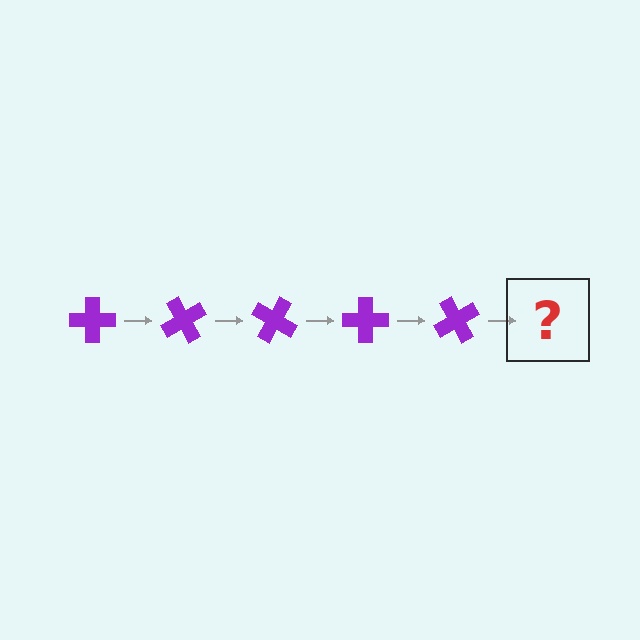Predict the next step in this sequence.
The next step is a purple cross rotated 300 degrees.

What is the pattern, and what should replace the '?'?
The pattern is that the cross rotates 60 degrees each step. The '?' should be a purple cross rotated 300 degrees.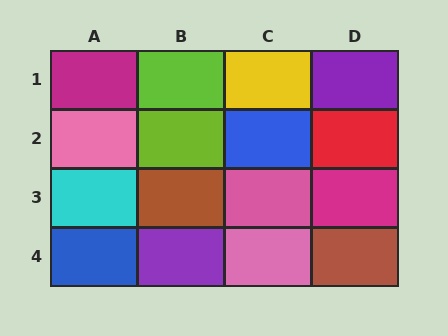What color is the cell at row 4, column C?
Pink.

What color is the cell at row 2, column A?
Pink.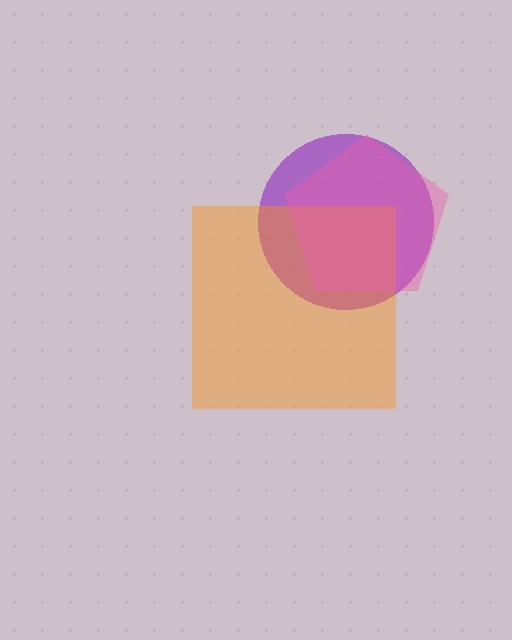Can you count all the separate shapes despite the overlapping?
Yes, there are 3 separate shapes.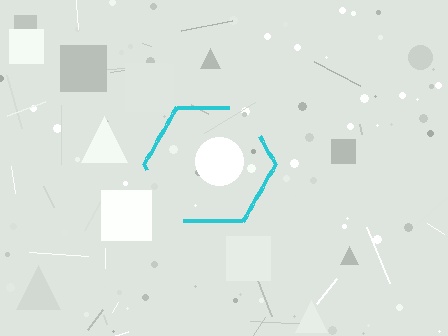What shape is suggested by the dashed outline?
The dashed outline suggests a hexagon.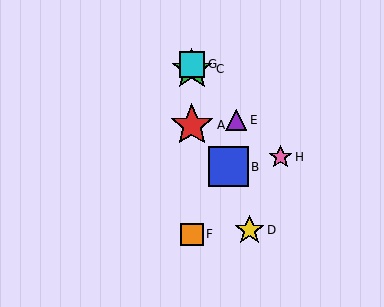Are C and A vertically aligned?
Yes, both are at x≈192.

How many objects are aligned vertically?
4 objects (A, C, F, G) are aligned vertically.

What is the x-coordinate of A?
Object A is at x≈192.